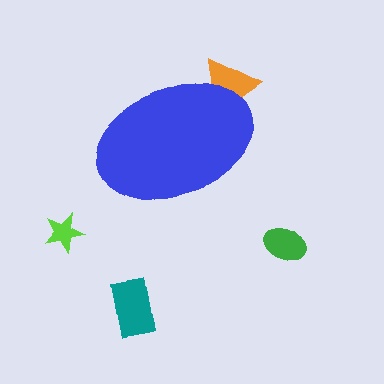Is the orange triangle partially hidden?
Yes, the orange triangle is partially hidden behind the blue ellipse.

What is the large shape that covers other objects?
A blue ellipse.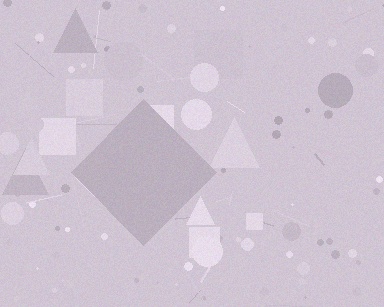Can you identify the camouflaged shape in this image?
The camouflaged shape is a diamond.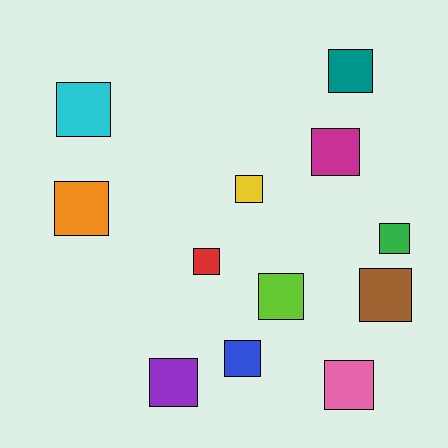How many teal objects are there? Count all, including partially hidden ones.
There is 1 teal object.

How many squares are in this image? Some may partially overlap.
There are 12 squares.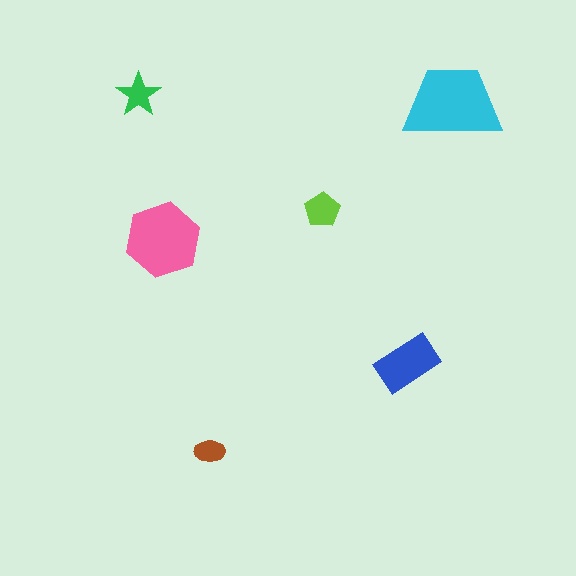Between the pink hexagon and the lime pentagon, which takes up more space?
The pink hexagon.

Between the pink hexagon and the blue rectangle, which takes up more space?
The pink hexagon.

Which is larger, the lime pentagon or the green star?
The lime pentagon.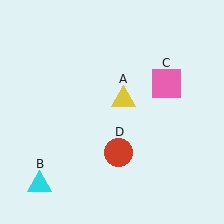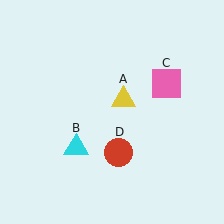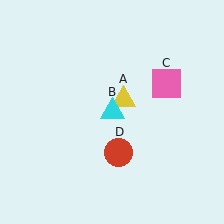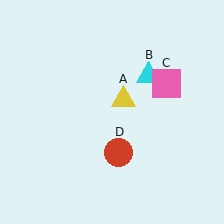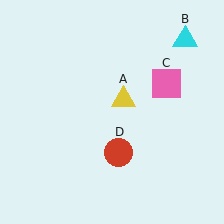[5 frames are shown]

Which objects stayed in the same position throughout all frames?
Yellow triangle (object A) and pink square (object C) and red circle (object D) remained stationary.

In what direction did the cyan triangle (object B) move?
The cyan triangle (object B) moved up and to the right.